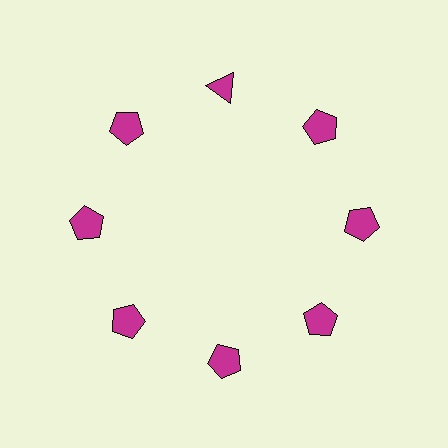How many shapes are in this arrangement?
There are 8 shapes arranged in a ring pattern.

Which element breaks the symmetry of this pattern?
The magenta triangle at roughly the 12 o'clock position breaks the symmetry. All other shapes are magenta pentagons.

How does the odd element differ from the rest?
It has a different shape: triangle instead of pentagon.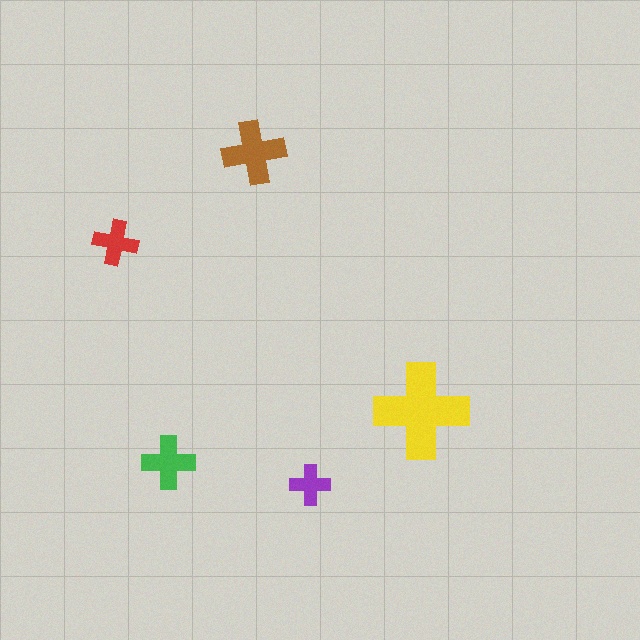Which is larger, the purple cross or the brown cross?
The brown one.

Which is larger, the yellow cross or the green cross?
The yellow one.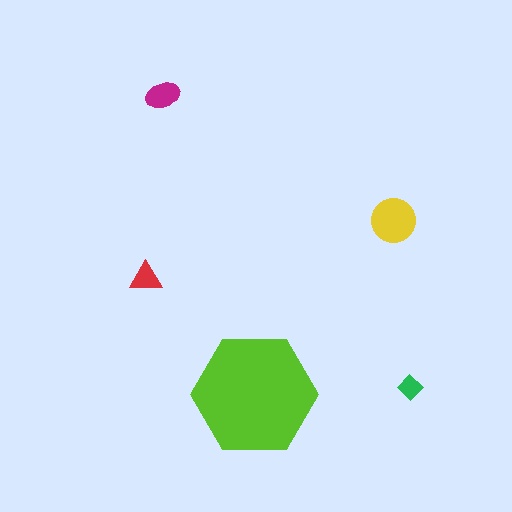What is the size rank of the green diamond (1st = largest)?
5th.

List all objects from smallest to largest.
The green diamond, the red triangle, the magenta ellipse, the yellow circle, the lime hexagon.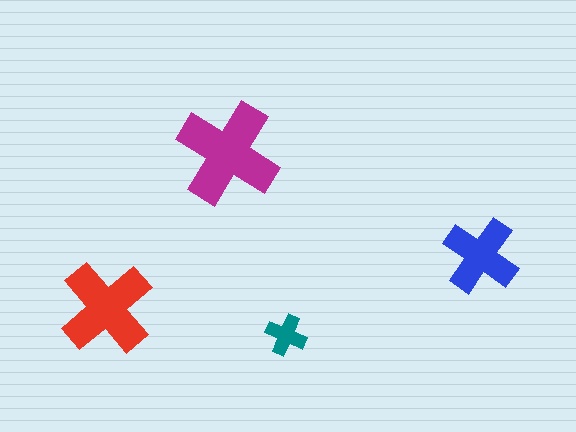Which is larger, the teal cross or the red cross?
The red one.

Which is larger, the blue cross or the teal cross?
The blue one.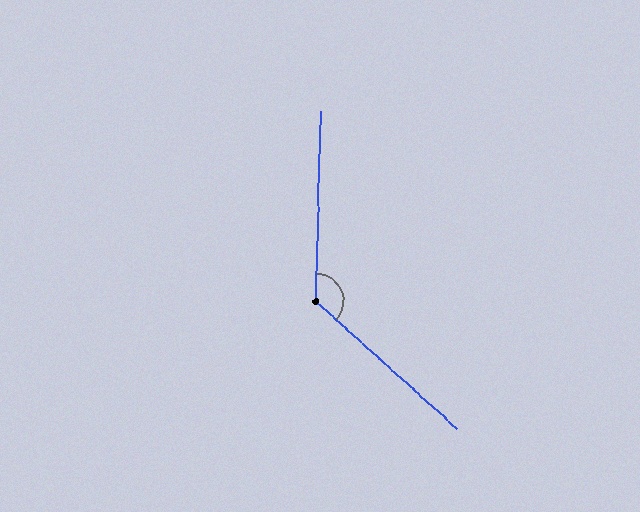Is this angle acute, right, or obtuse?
It is obtuse.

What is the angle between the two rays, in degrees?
Approximately 130 degrees.